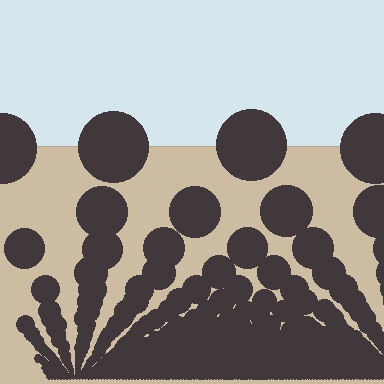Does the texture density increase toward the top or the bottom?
Density increases toward the bottom.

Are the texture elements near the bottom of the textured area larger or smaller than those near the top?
Smaller. The gradient is inverted — elements near the bottom are smaller and denser.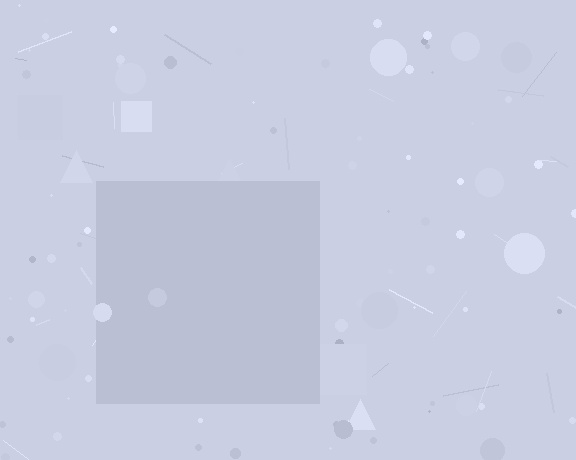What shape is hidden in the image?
A square is hidden in the image.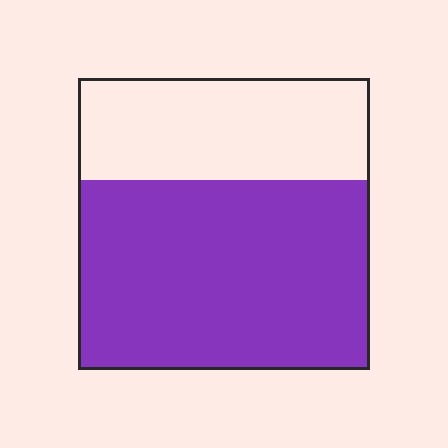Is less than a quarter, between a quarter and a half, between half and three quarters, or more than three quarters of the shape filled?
Between half and three quarters.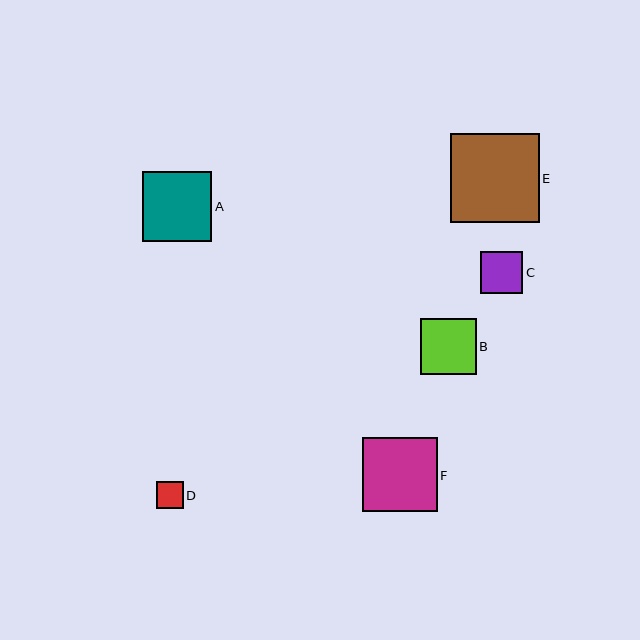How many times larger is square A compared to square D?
Square A is approximately 2.6 times the size of square D.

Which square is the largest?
Square E is the largest with a size of approximately 89 pixels.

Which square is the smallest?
Square D is the smallest with a size of approximately 27 pixels.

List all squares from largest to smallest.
From largest to smallest: E, F, A, B, C, D.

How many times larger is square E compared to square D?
Square E is approximately 3.3 times the size of square D.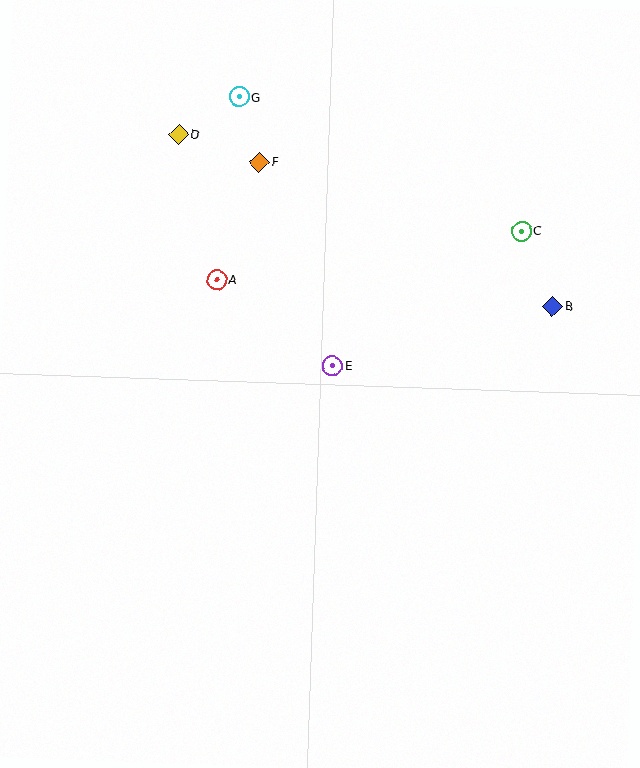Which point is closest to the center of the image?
Point E at (333, 365) is closest to the center.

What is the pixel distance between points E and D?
The distance between E and D is 277 pixels.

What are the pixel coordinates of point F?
Point F is at (259, 162).